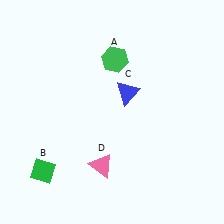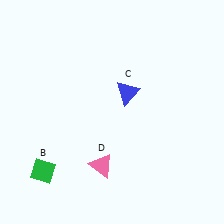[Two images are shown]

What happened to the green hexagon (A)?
The green hexagon (A) was removed in Image 2. It was in the top-right area of Image 1.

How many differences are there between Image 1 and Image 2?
There is 1 difference between the two images.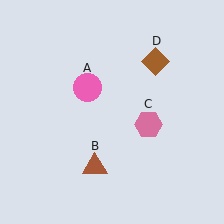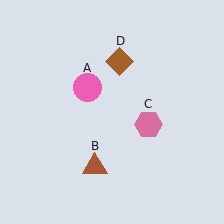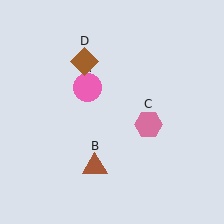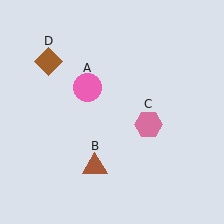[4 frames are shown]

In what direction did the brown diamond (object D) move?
The brown diamond (object D) moved left.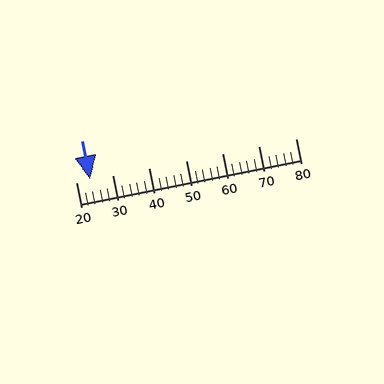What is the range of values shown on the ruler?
The ruler shows values from 20 to 80.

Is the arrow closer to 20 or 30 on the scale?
The arrow is closer to 20.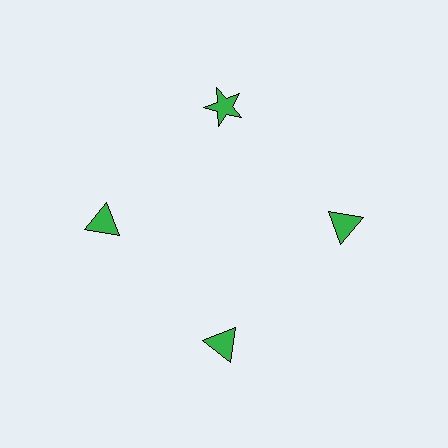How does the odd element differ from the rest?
It has a different shape: star instead of triangle.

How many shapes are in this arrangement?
There are 4 shapes arranged in a ring pattern.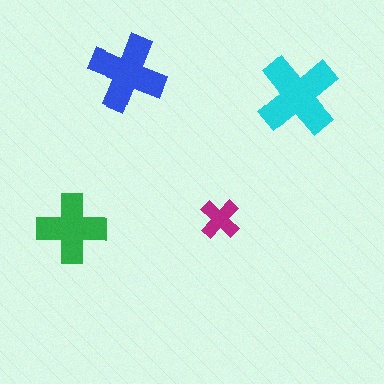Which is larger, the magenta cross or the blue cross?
The blue one.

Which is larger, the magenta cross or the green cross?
The green one.